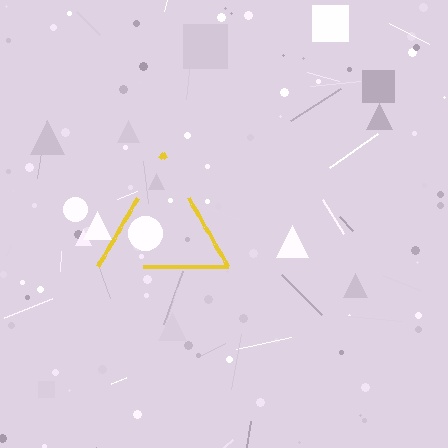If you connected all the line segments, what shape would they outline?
They would outline a triangle.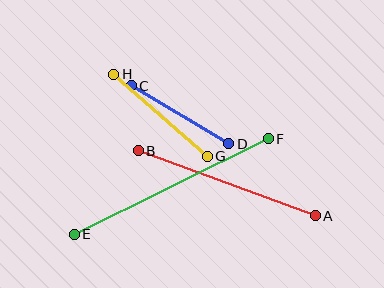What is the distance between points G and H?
The distance is approximately 124 pixels.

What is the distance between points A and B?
The distance is approximately 189 pixels.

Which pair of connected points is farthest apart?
Points E and F are farthest apart.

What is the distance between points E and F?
The distance is approximately 216 pixels.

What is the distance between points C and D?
The distance is approximately 114 pixels.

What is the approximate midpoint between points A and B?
The midpoint is at approximately (227, 183) pixels.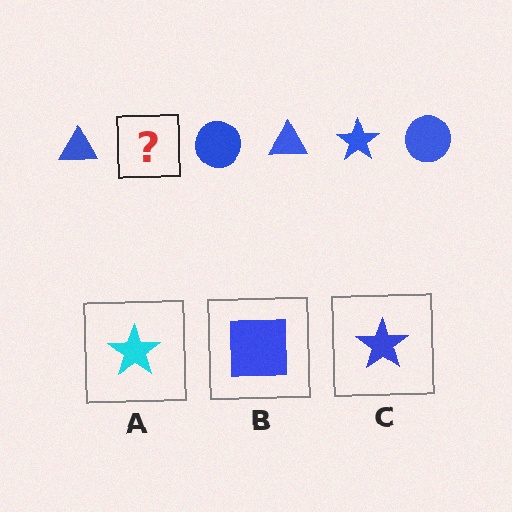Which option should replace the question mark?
Option C.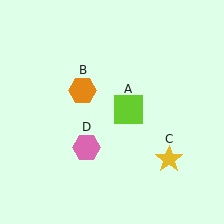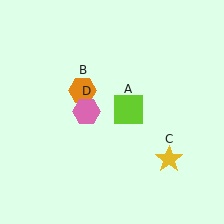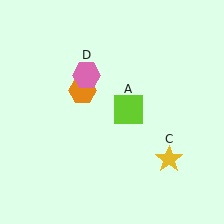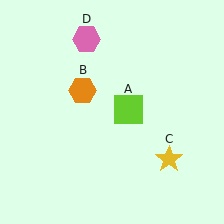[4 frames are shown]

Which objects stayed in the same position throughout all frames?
Lime square (object A) and orange hexagon (object B) and yellow star (object C) remained stationary.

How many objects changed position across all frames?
1 object changed position: pink hexagon (object D).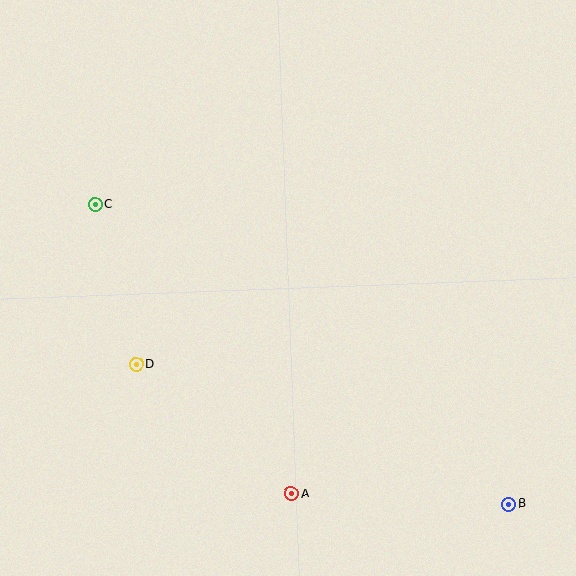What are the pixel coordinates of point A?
Point A is at (291, 494).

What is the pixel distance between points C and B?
The distance between C and B is 511 pixels.